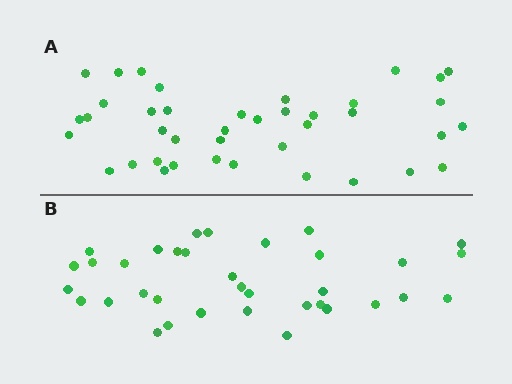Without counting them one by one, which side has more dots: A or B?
Region A (the top region) has more dots.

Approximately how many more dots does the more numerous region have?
Region A has about 5 more dots than region B.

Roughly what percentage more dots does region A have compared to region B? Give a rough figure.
About 15% more.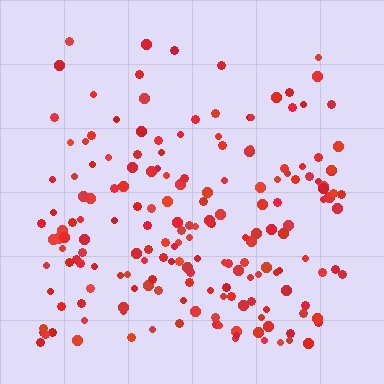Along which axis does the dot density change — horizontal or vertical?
Vertical.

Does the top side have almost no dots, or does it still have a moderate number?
Still a moderate number, just noticeably fewer than the bottom.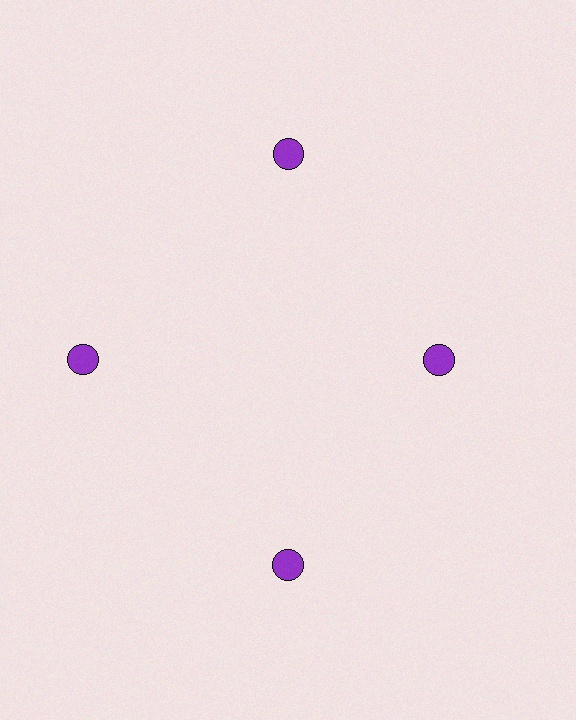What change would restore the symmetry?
The symmetry would be restored by moving it outward, back onto the ring so that all 4 circles sit at equal angles and equal distance from the center.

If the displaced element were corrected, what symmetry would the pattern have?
It would have 4-fold rotational symmetry — the pattern would map onto itself every 90 degrees.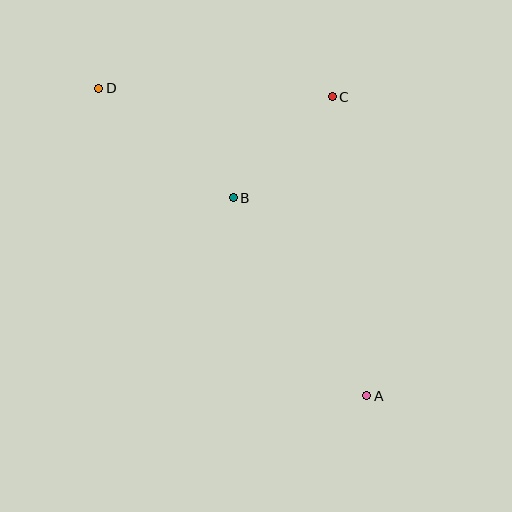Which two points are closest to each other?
Points B and C are closest to each other.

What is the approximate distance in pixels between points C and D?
The distance between C and D is approximately 234 pixels.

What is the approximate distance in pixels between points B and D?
The distance between B and D is approximately 173 pixels.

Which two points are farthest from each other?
Points A and D are farthest from each other.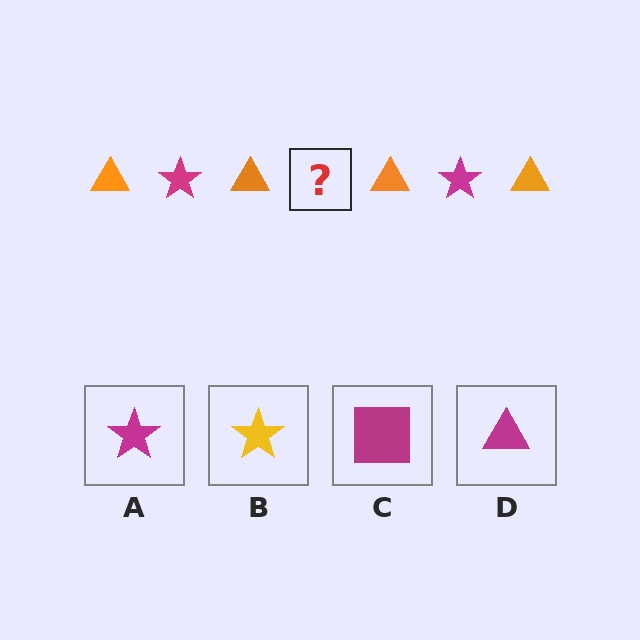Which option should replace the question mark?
Option A.